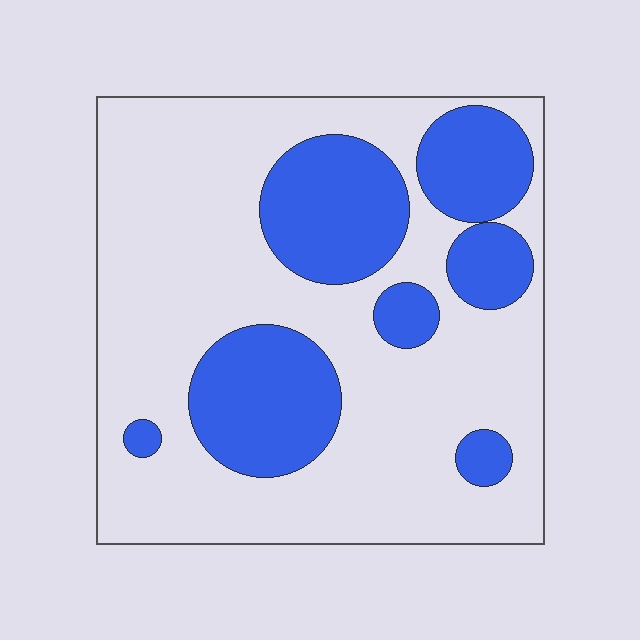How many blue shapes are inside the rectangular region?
7.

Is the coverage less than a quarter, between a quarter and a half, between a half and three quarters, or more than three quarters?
Between a quarter and a half.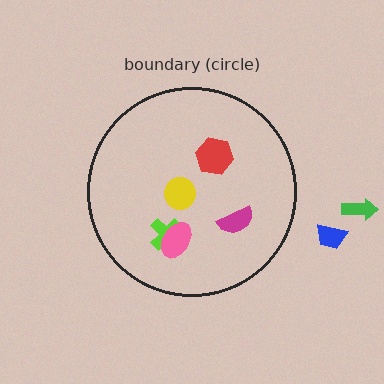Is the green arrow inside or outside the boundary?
Outside.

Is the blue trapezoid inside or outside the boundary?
Outside.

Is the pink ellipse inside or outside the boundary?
Inside.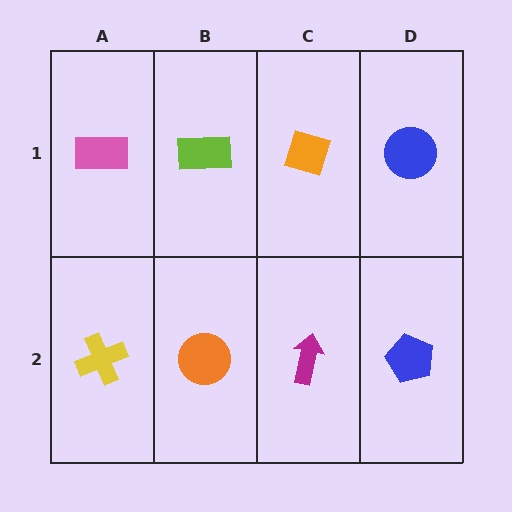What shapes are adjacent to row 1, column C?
A magenta arrow (row 2, column C), a lime rectangle (row 1, column B), a blue circle (row 1, column D).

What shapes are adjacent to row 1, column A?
A yellow cross (row 2, column A), a lime rectangle (row 1, column B).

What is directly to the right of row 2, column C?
A blue pentagon.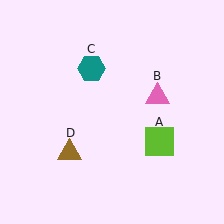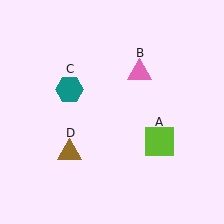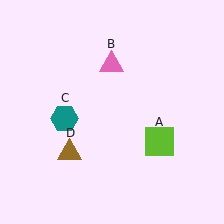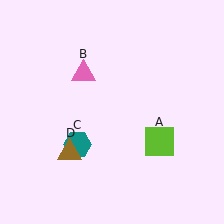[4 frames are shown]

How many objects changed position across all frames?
2 objects changed position: pink triangle (object B), teal hexagon (object C).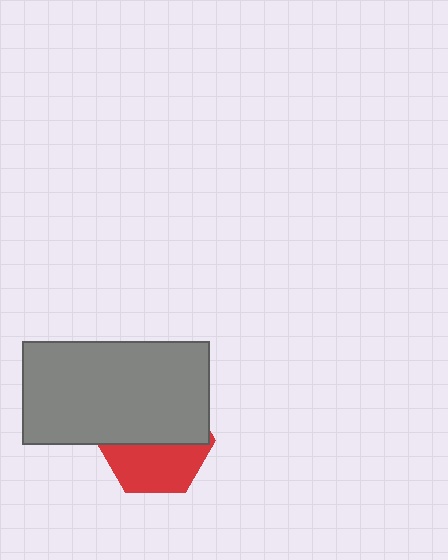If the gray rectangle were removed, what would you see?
You would see the complete red hexagon.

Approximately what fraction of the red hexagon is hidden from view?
Roughly 56% of the red hexagon is hidden behind the gray rectangle.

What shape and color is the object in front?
The object in front is a gray rectangle.